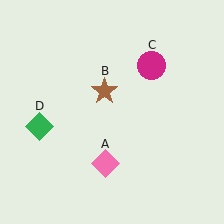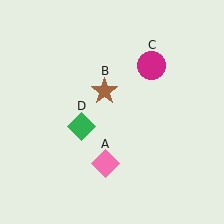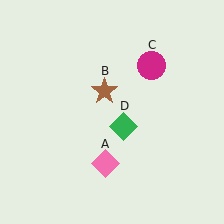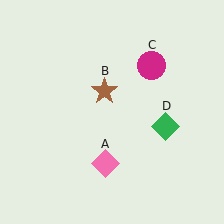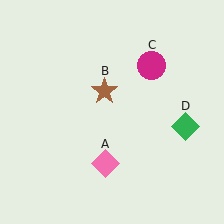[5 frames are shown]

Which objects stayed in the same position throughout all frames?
Pink diamond (object A) and brown star (object B) and magenta circle (object C) remained stationary.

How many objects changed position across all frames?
1 object changed position: green diamond (object D).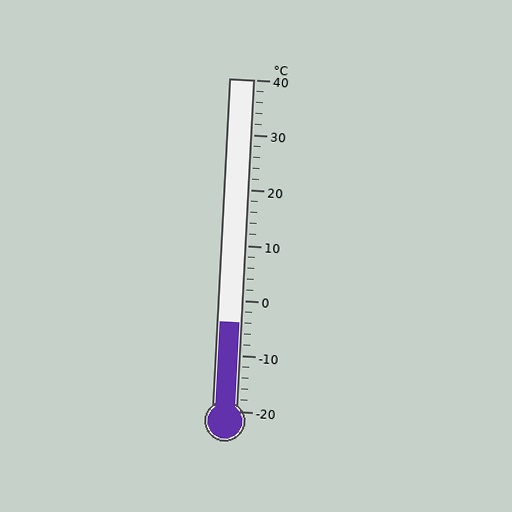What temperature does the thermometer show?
The thermometer shows approximately -4°C.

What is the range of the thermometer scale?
The thermometer scale ranges from -20°C to 40°C.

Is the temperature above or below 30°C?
The temperature is below 30°C.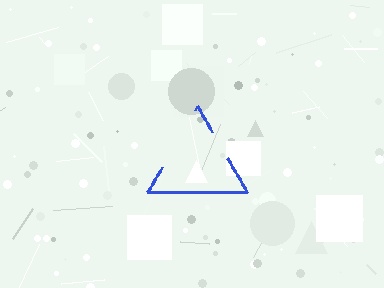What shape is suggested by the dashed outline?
The dashed outline suggests a triangle.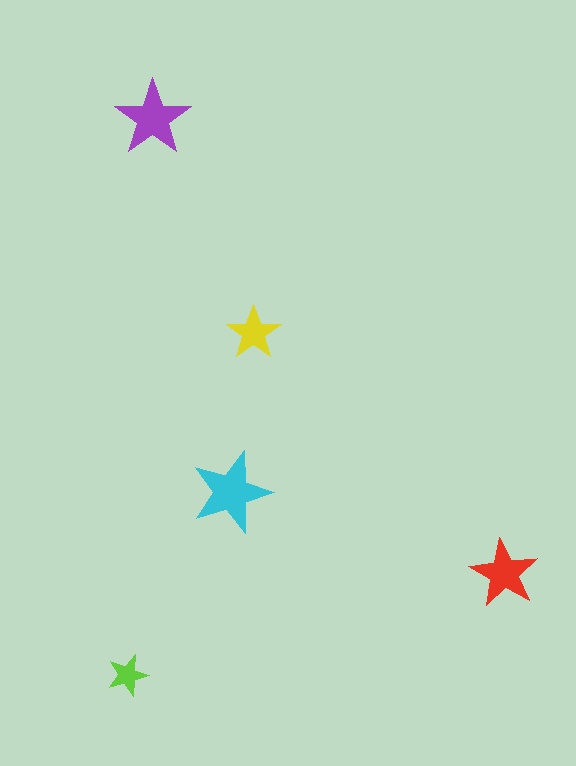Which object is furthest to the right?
The red star is rightmost.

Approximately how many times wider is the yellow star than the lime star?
About 1.5 times wider.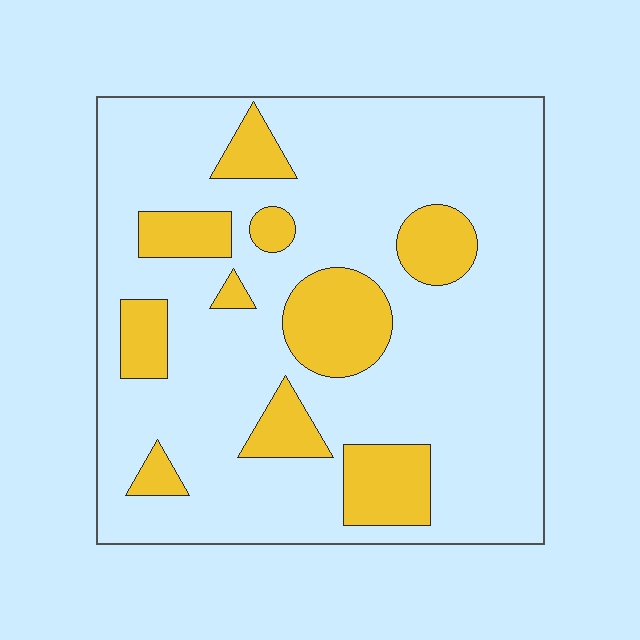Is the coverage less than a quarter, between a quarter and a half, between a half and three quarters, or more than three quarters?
Less than a quarter.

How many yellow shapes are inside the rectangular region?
10.